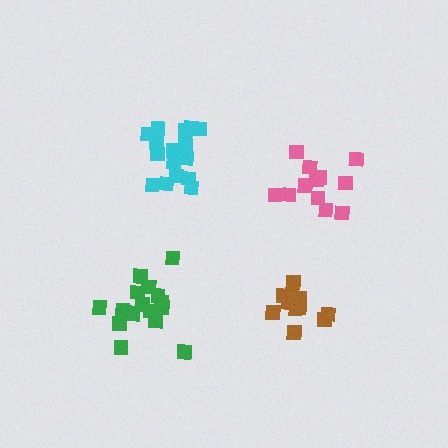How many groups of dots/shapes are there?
There are 4 groups.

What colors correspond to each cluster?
The clusters are colored: brown, green, cyan, pink.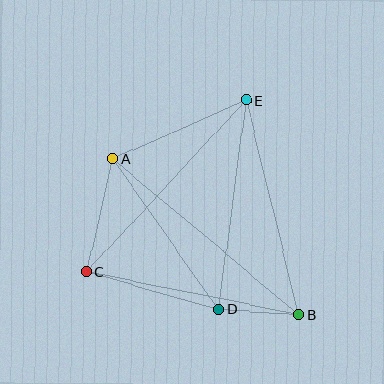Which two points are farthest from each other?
Points A and B are farthest from each other.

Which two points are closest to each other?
Points B and D are closest to each other.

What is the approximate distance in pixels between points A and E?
The distance between A and E is approximately 146 pixels.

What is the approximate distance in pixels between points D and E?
The distance between D and E is approximately 211 pixels.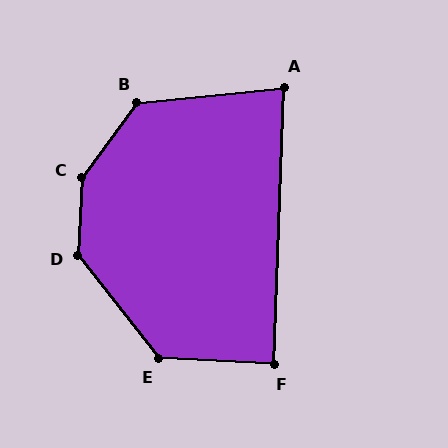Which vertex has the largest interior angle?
C, at approximately 147 degrees.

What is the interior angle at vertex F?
Approximately 89 degrees (approximately right).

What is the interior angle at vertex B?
Approximately 132 degrees (obtuse).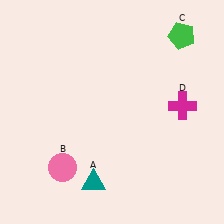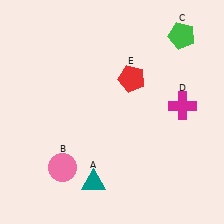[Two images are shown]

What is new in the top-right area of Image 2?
A red pentagon (E) was added in the top-right area of Image 2.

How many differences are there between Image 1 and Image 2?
There is 1 difference between the two images.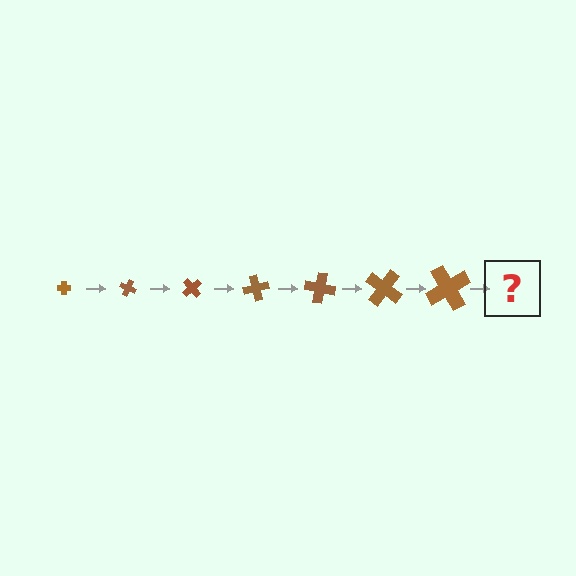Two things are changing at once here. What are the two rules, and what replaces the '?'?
The two rules are that the cross grows larger each step and it rotates 25 degrees each step. The '?' should be a cross, larger than the previous one and rotated 175 degrees from the start.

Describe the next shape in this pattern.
It should be a cross, larger than the previous one and rotated 175 degrees from the start.